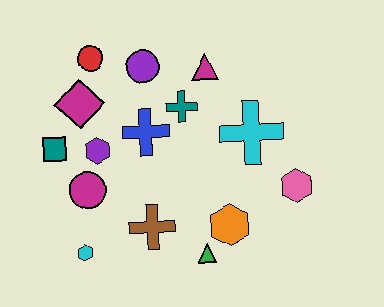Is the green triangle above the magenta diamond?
No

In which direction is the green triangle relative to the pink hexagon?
The green triangle is to the left of the pink hexagon.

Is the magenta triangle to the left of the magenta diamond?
No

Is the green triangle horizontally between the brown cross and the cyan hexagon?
No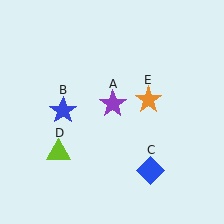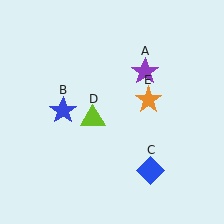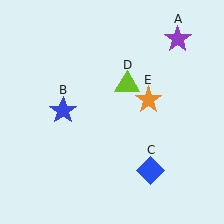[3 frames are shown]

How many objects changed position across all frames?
2 objects changed position: purple star (object A), lime triangle (object D).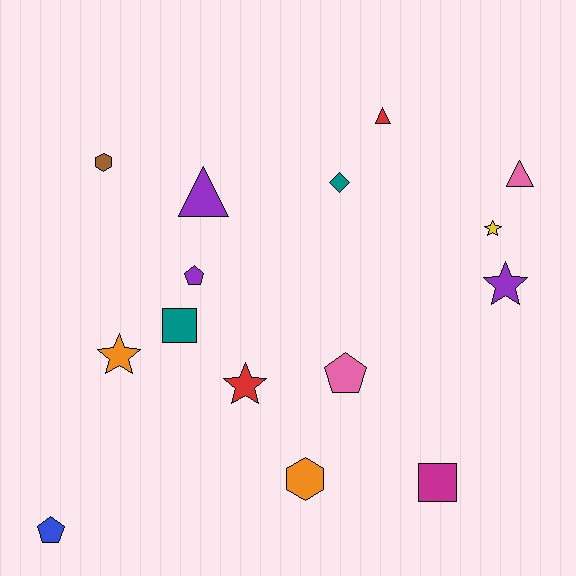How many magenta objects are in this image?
There is 1 magenta object.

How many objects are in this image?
There are 15 objects.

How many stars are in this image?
There are 4 stars.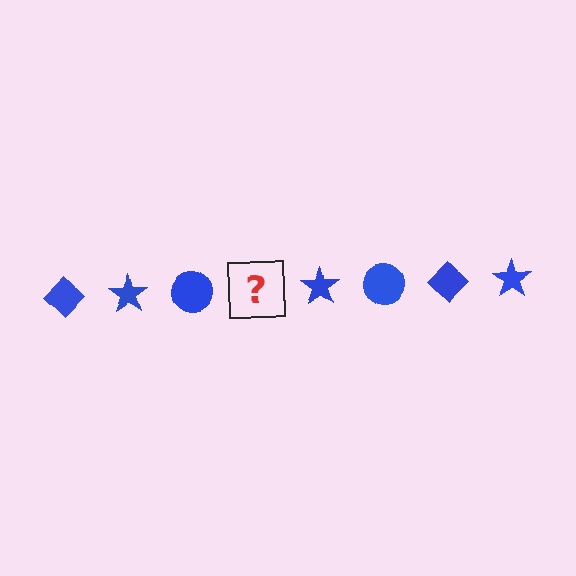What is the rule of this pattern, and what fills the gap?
The rule is that the pattern cycles through diamond, star, circle shapes in blue. The gap should be filled with a blue diamond.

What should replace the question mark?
The question mark should be replaced with a blue diamond.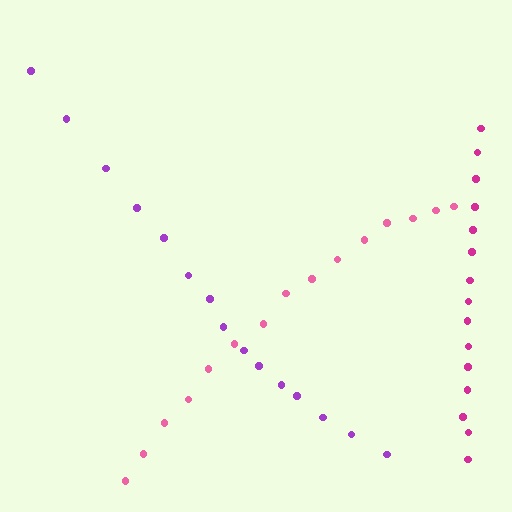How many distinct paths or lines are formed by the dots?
There are 3 distinct paths.